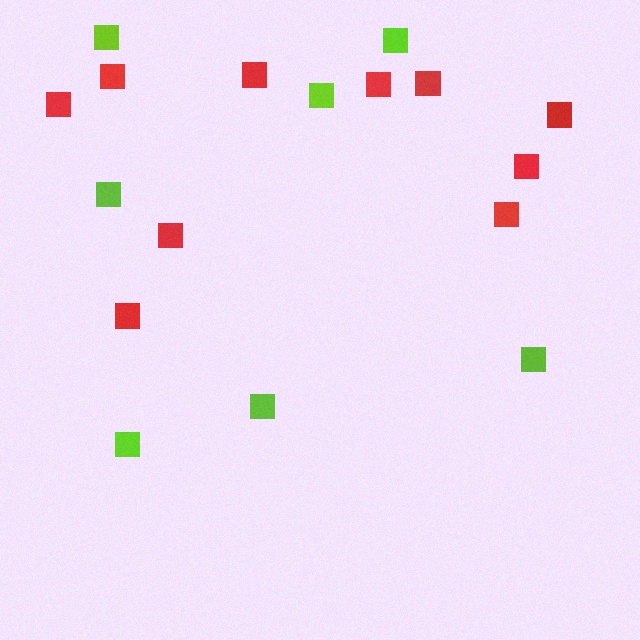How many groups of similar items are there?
There are 2 groups: one group of red squares (10) and one group of lime squares (7).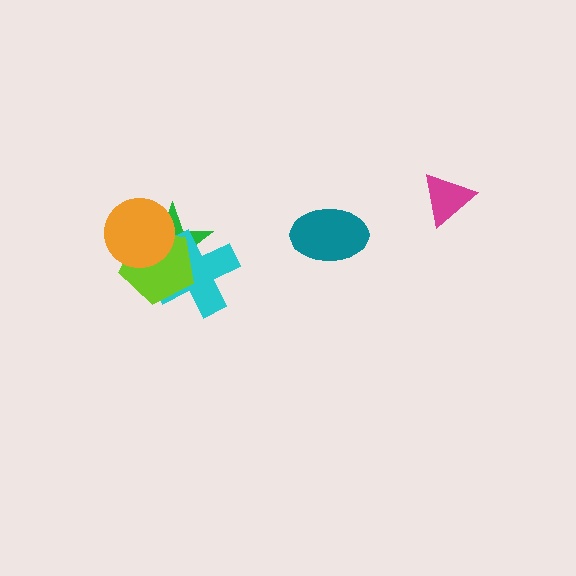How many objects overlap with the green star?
3 objects overlap with the green star.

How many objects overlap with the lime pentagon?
3 objects overlap with the lime pentagon.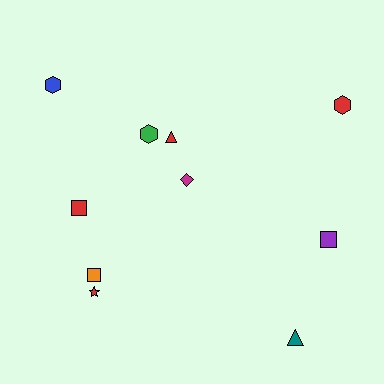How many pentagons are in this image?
There are no pentagons.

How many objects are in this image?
There are 10 objects.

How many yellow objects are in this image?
There are no yellow objects.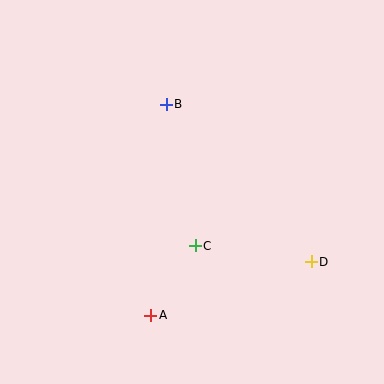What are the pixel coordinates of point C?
Point C is at (195, 246).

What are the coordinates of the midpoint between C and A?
The midpoint between C and A is at (173, 280).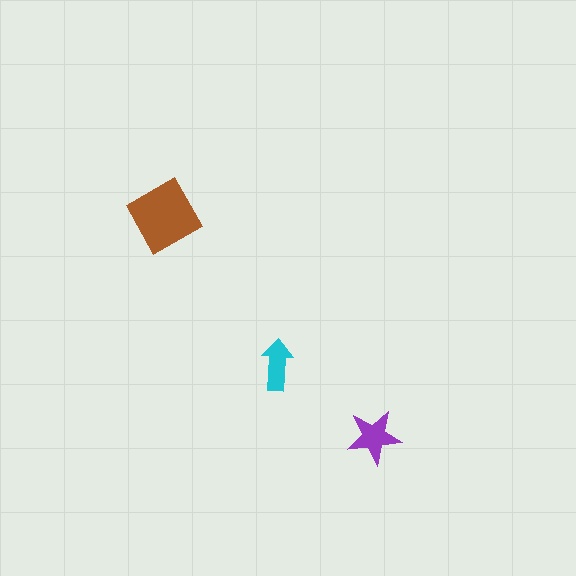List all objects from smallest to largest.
The cyan arrow, the purple star, the brown diamond.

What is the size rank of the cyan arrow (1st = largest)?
3rd.